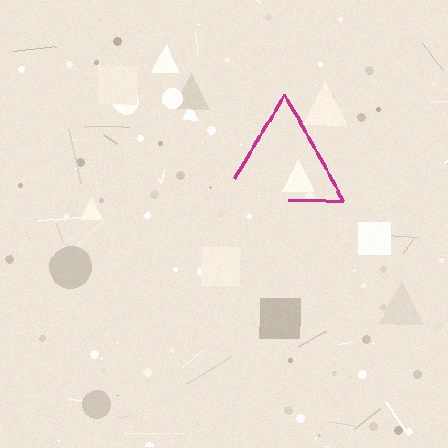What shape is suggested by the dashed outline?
The dashed outline suggests a triangle.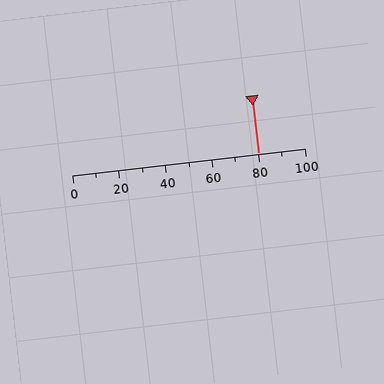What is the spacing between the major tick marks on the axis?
The major ticks are spaced 20 apart.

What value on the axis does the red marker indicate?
The marker indicates approximately 80.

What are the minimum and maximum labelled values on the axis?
The axis runs from 0 to 100.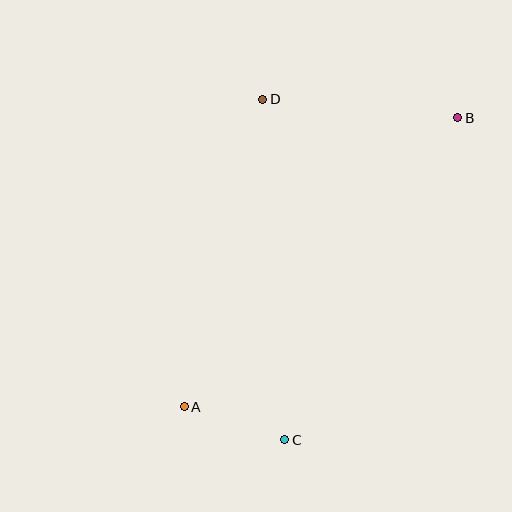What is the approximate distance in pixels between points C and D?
The distance between C and D is approximately 341 pixels.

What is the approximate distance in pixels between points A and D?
The distance between A and D is approximately 317 pixels.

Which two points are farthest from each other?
Points A and B are farthest from each other.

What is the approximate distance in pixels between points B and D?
The distance between B and D is approximately 196 pixels.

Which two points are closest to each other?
Points A and C are closest to each other.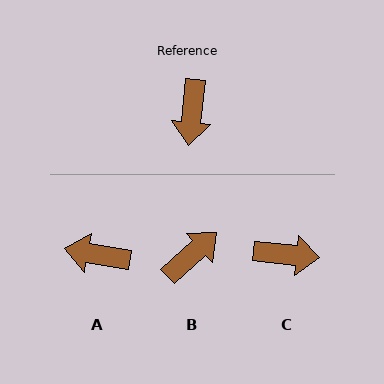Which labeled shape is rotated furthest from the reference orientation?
B, about 139 degrees away.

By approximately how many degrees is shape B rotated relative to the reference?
Approximately 139 degrees counter-clockwise.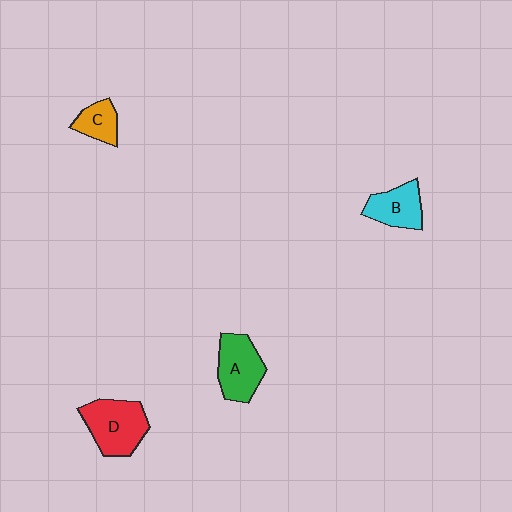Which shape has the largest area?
Shape D (red).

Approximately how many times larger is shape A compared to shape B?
Approximately 1.3 times.